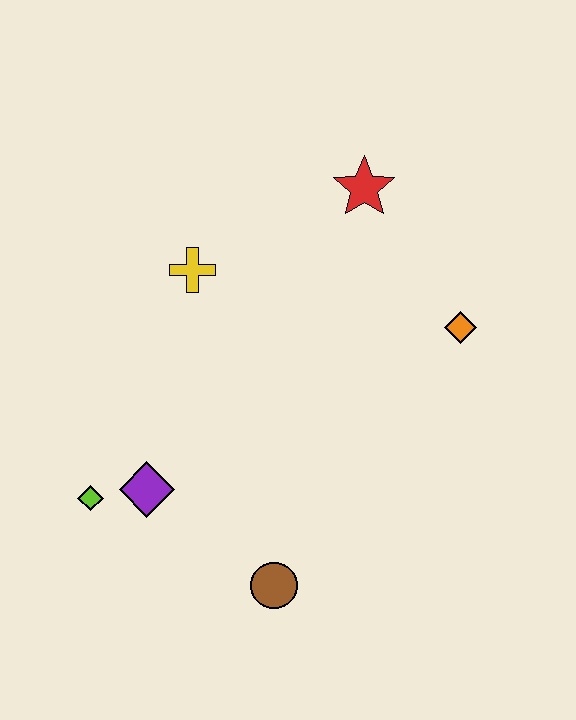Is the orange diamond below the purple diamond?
No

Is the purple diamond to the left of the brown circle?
Yes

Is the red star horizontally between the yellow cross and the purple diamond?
No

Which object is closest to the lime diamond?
The purple diamond is closest to the lime diamond.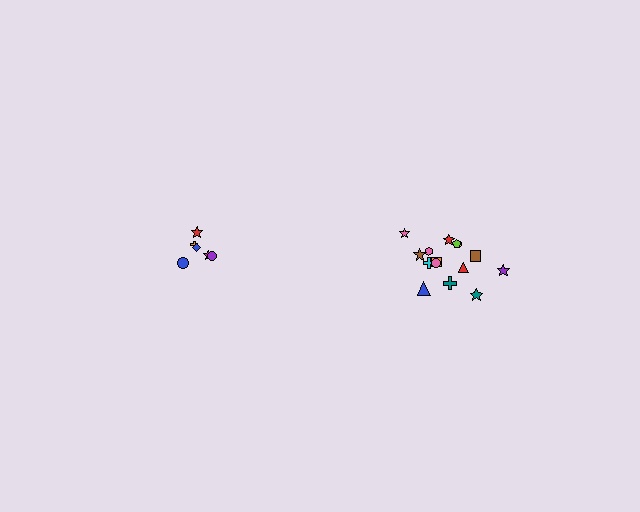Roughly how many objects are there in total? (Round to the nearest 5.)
Roughly 20 objects in total.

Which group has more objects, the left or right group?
The right group.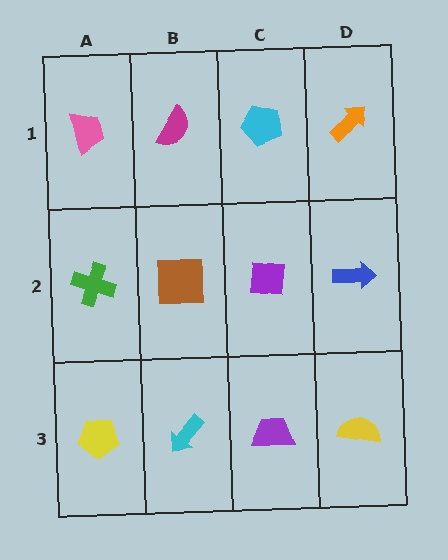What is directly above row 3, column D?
A blue arrow.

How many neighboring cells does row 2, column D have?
3.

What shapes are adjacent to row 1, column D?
A blue arrow (row 2, column D), a cyan pentagon (row 1, column C).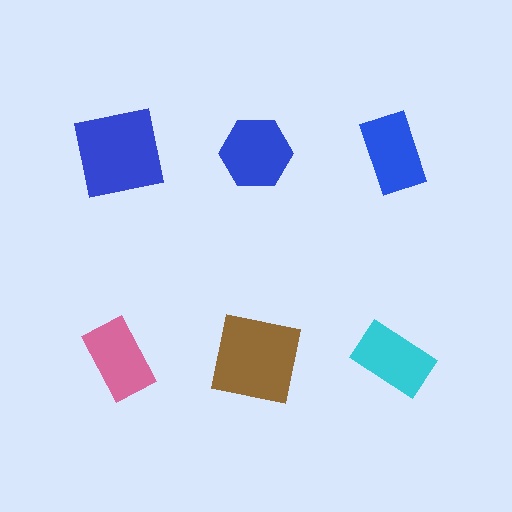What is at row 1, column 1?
A blue square.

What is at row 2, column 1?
A pink rectangle.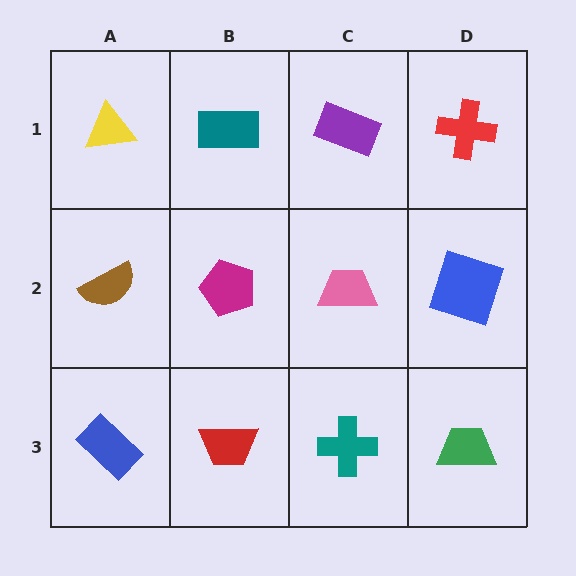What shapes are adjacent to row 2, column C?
A purple rectangle (row 1, column C), a teal cross (row 3, column C), a magenta pentagon (row 2, column B), a blue square (row 2, column D).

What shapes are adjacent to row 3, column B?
A magenta pentagon (row 2, column B), a blue rectangle (row 3, column A), a teal cross (row 3, column C).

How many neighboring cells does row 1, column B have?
3.